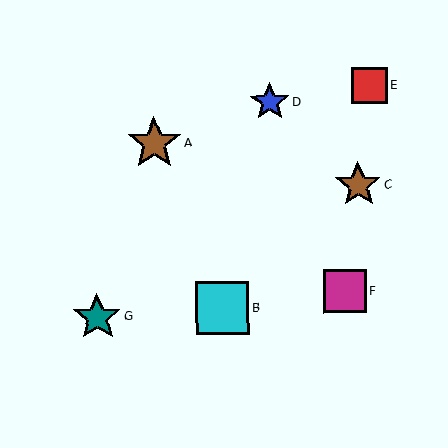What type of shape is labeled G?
Shape G is a teal star.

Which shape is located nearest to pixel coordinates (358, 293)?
The magenta square (labeled F) at (345, 291) is nearest to that location.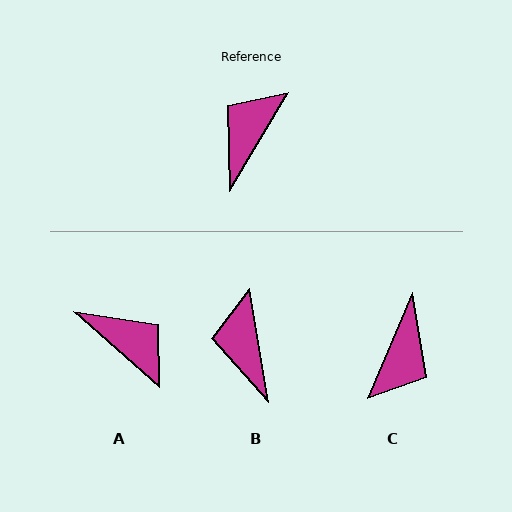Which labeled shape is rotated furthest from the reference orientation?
C, about 172 degrees away.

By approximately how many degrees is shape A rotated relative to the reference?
Approximately 101 degrees clockwise.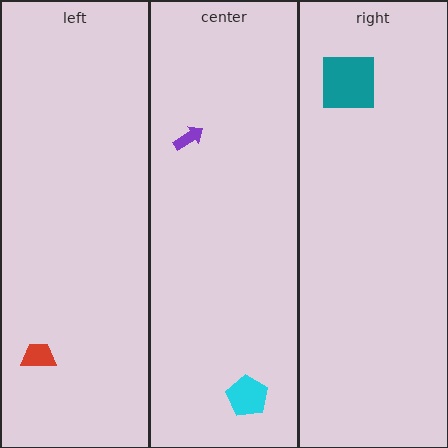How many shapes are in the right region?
1.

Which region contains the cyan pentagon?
The center region.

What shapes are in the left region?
The red trapezoid.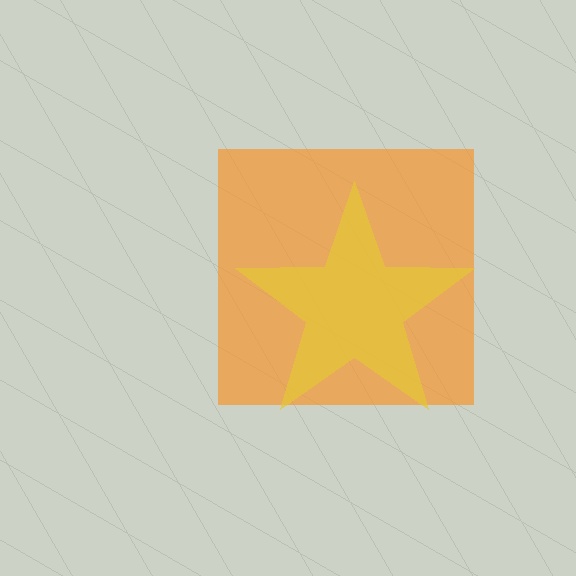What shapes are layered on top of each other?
The layered shapes are: an orange square, a yellow star.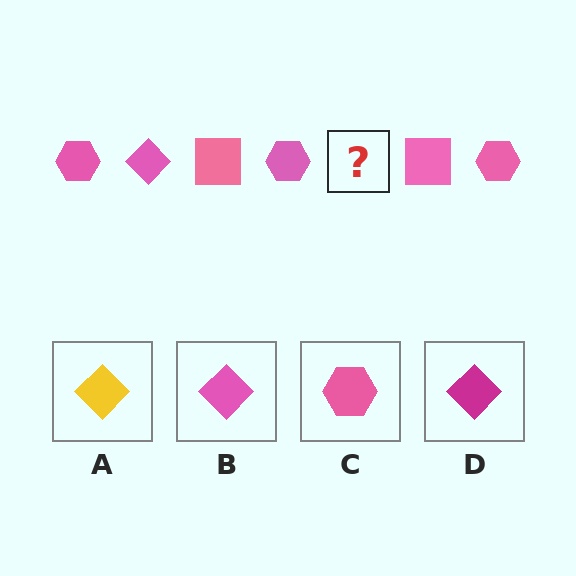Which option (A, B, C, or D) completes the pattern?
B.